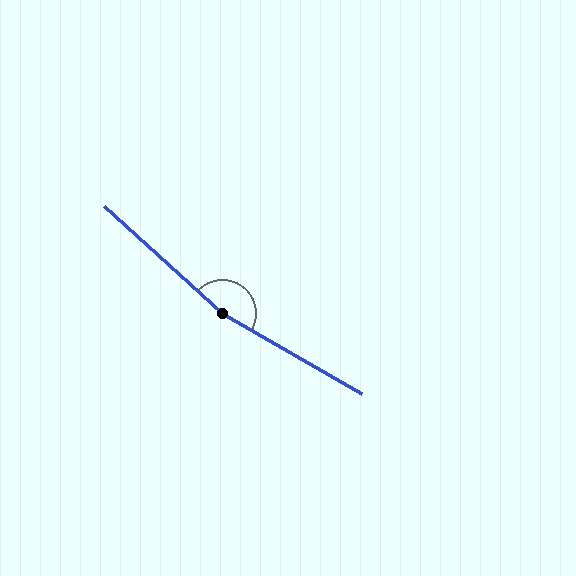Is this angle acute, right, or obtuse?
It is obtuse.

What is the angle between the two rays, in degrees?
Approximately 168 degrees.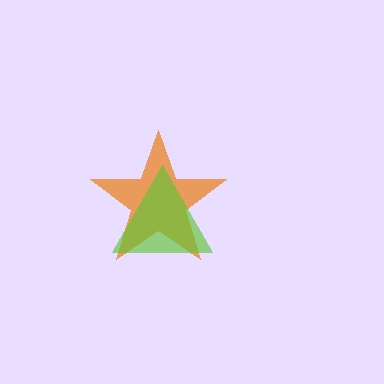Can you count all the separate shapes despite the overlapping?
Yes, there are 2 separate shapes.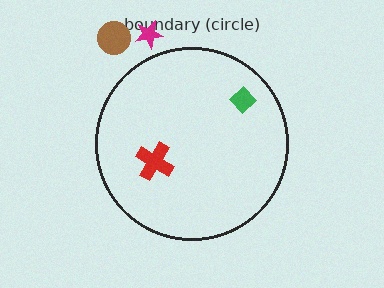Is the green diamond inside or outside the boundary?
Inside.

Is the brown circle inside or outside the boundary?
Outside.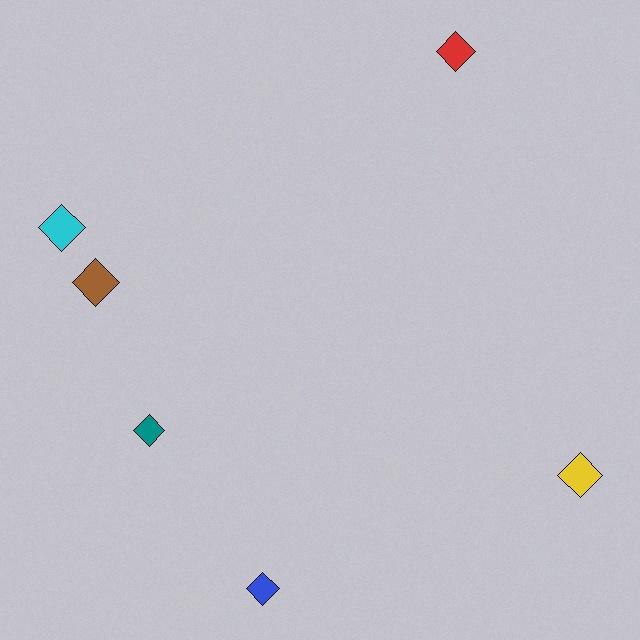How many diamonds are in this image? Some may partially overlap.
There are 6 diamonds.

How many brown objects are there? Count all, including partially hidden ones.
There is 1 brown object.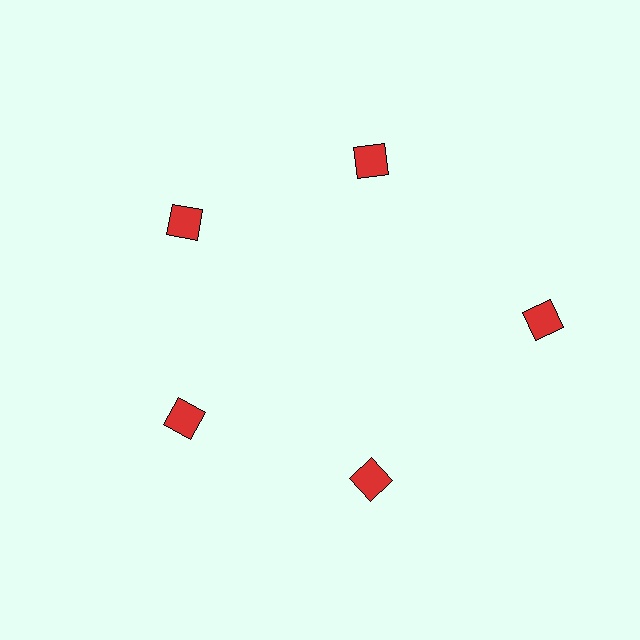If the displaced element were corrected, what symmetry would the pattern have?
It would have 5-fold rotational symmetry — the pattern would map onto itself every 72 degrees.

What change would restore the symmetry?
The symmetry would be restored by moving it inward, back onto the ring so that all 5 squares sit at equal angles and equal distance from the center.